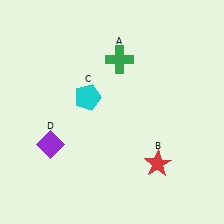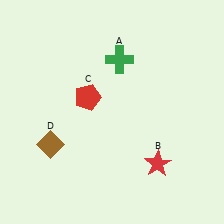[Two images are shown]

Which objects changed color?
C changed from cyan to red. D changed from purple to brown.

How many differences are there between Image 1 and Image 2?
There are 2 differences between the two images.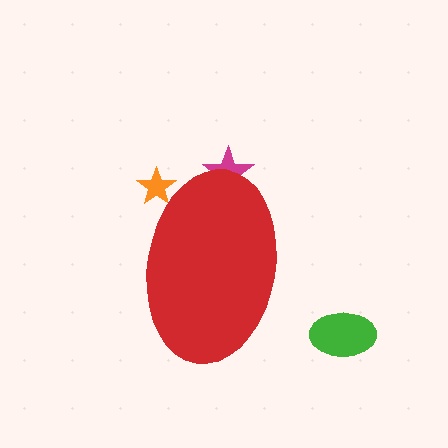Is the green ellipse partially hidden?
No, the green ellipse is fully visible.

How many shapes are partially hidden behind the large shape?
2 shapes are partially hidden.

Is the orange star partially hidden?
Yes, the orange star is partially hidden behind the red ellipse.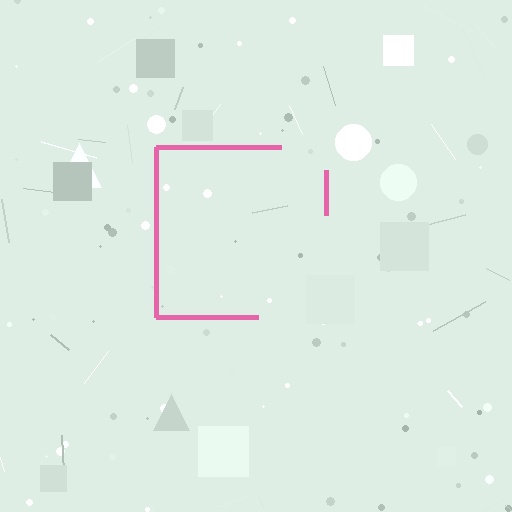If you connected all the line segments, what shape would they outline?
They would outline a square.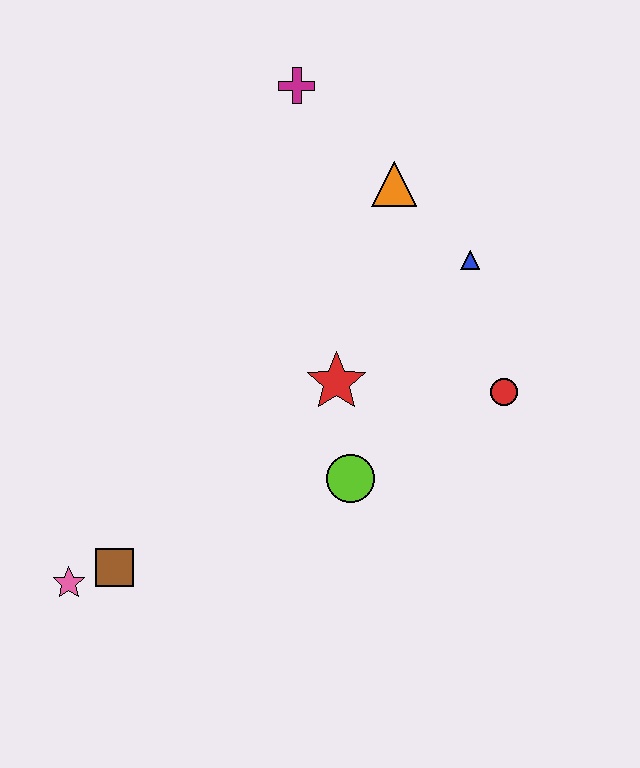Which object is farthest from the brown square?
The magenta cross is farthest from the brown square.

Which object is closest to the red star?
The lime circle is closest to the red star.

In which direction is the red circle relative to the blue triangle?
The red circle is below the blue triangle.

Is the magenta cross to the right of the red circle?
No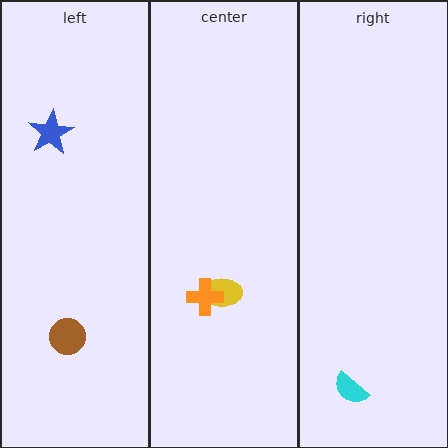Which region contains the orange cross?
The center region.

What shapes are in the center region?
The yellow ellipse, the orange cross.